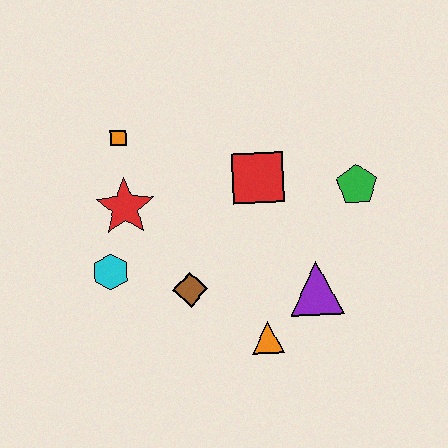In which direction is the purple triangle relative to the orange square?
The purple triangle is to the right of the orange square.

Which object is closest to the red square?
The green pentagon is closest to the red square.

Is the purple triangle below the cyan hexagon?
Yes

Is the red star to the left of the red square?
Yes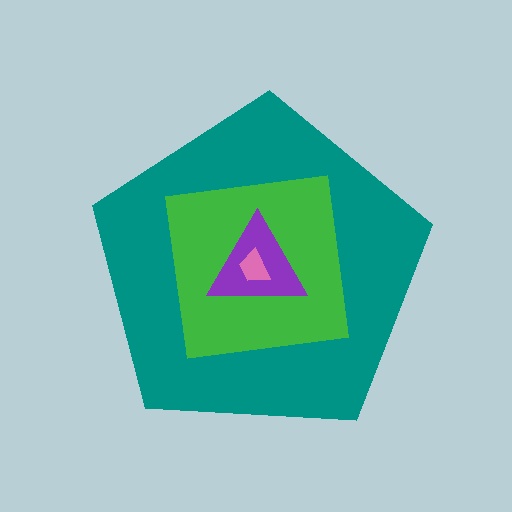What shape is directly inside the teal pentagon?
The green square.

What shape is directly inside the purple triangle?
The pink trapezoid.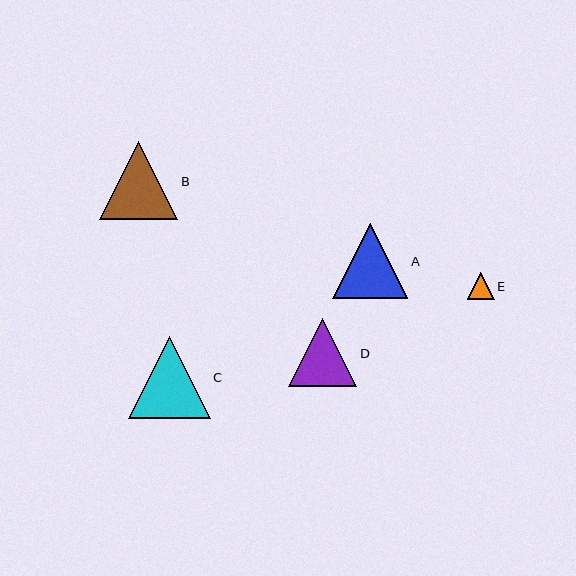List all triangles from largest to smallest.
From largest to smallest: C, B, A, D, E.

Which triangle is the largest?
Triangle C is the largest with a size of approximately 82 pixels.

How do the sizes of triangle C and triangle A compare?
Triangle C and triangle A are approximately the same size.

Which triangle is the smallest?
Triangle E is the smallest with a size of approximately 27 pixels.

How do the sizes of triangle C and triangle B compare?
Triangle C and triangle B are approximately the same size.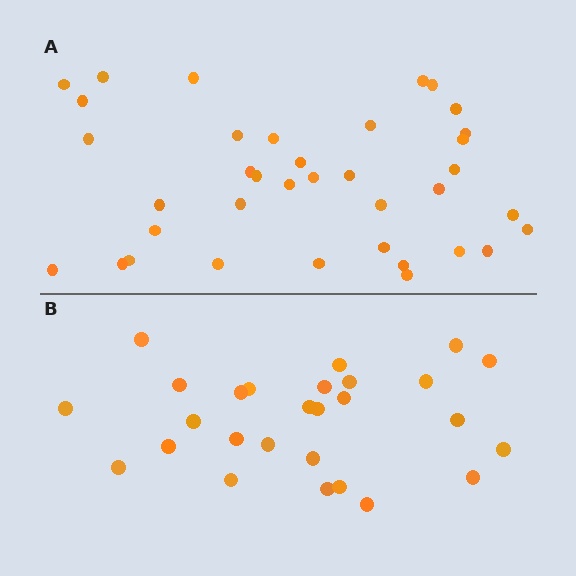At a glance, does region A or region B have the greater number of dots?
Region A (the top region) has more dots.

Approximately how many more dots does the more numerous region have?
Region A has roughly 10 or so more dots than region B.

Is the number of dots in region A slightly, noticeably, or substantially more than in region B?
Region A has noticeably more, but not dramatically so. The ratio is roughly 1.4 to 1.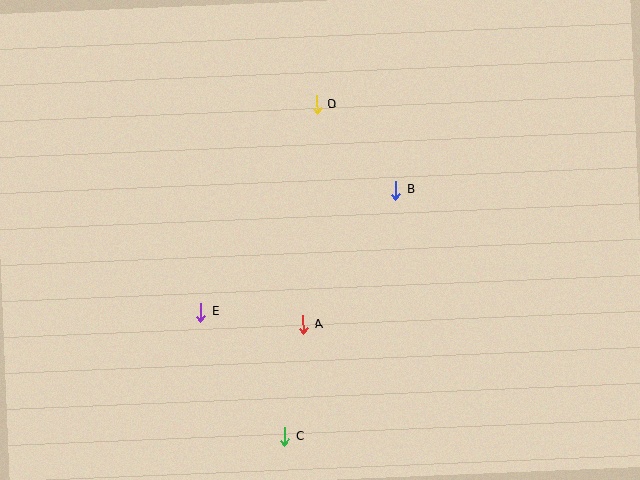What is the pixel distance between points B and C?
The distance between B and C is 270 pixels.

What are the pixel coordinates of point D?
Point D is at (317, 105).